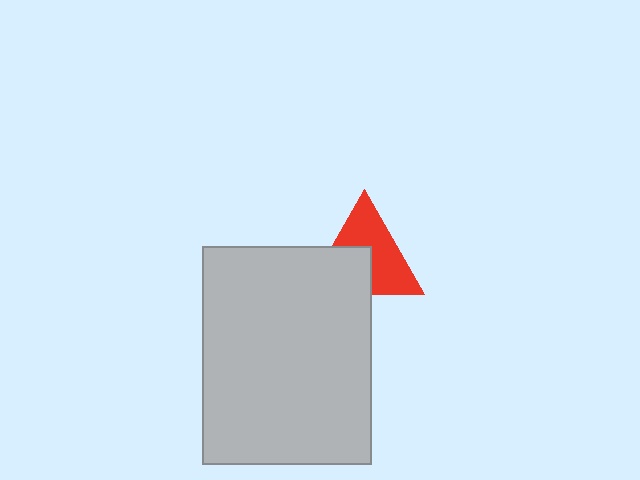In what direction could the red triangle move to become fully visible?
The red triangle could move up. That would shift it out from behind the light gray rectangle entirely.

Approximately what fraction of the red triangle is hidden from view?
Roughly 41% of the red triangle is hidden behind the light gray rectangle.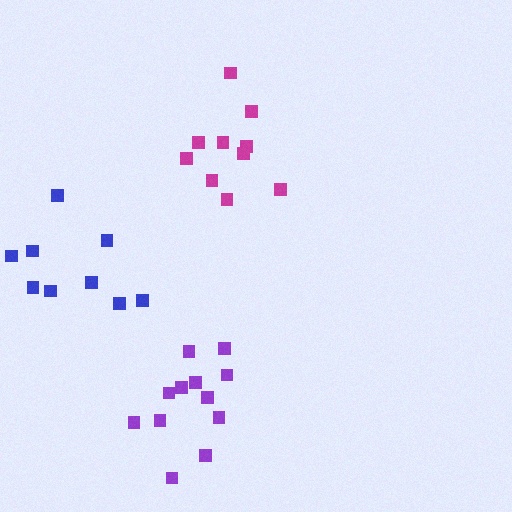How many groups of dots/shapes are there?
There are 3 groups.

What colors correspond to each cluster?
The clusters are colored: magenta, purple, blue.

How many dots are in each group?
Group 1: 10 dots, Group 2: 12 dots, Group 3: 9 dots (31 total).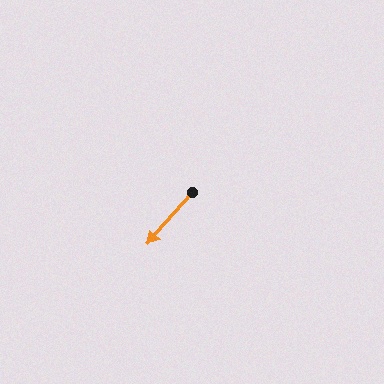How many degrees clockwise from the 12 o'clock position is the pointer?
Approximately 221 degrees.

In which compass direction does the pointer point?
Southwest.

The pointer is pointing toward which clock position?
Roughly 7 o'clock.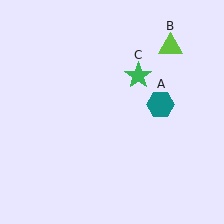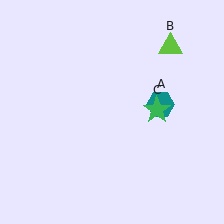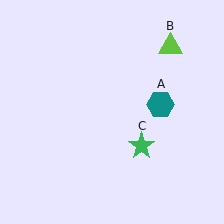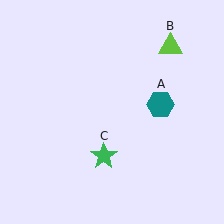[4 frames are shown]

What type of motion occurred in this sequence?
The green star (object C) rotated clockwise around the center of the scene.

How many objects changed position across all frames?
1 object changed position: green star (object C).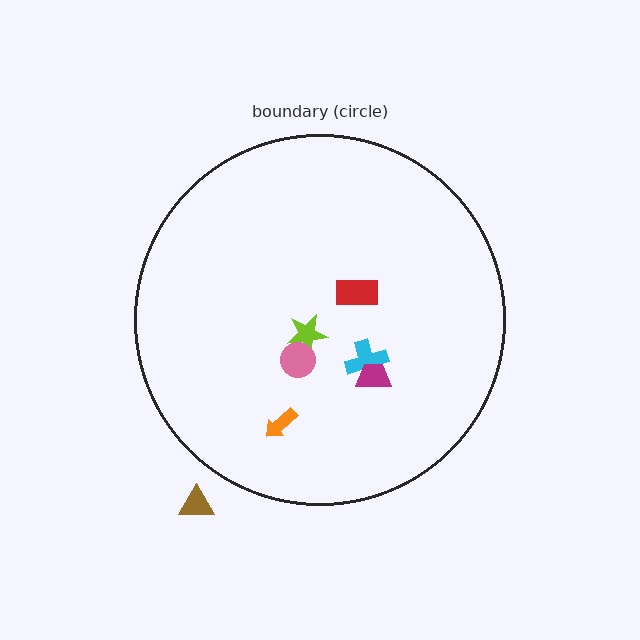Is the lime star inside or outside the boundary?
Inside.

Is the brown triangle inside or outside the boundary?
Outside.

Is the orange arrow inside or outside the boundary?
Inside.